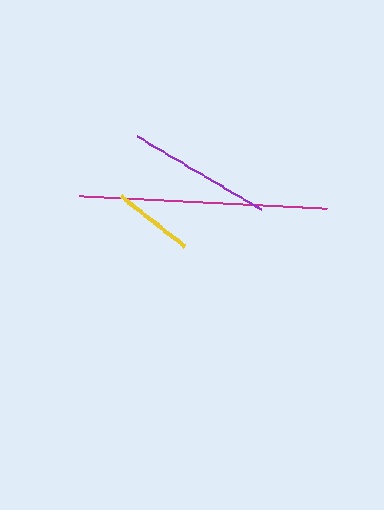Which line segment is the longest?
The magenta line is the longest at approximately 247 pixels.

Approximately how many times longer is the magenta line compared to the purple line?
The magenta line is approximately 1.7 times the length of the purple line.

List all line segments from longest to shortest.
From longest to shortest: magenta, purple, yellow.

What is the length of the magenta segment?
The magenta segment is approximately 247 pixels long.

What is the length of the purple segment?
The purple segment is approximately 145 pixels long.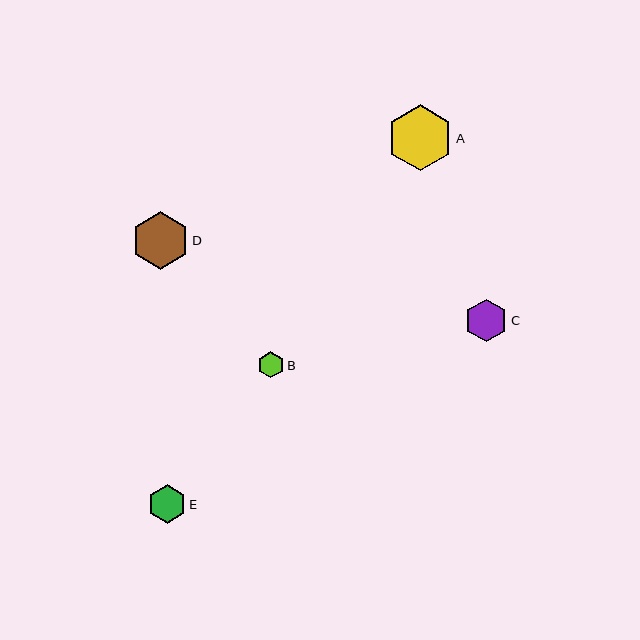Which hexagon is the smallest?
Hexagon B is the smallest with a size of approximately 26 pixels.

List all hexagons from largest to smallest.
From largest to smallest: A, D, C, E, B.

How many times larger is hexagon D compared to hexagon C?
Hexagon D is approximately 1.4 times the size of hexagon C.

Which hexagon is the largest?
Hexagon A is the largest with a size of approximately 66 pixels.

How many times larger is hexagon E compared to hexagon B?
Hexagon E is approximately 1.5 times the size of hexagon B.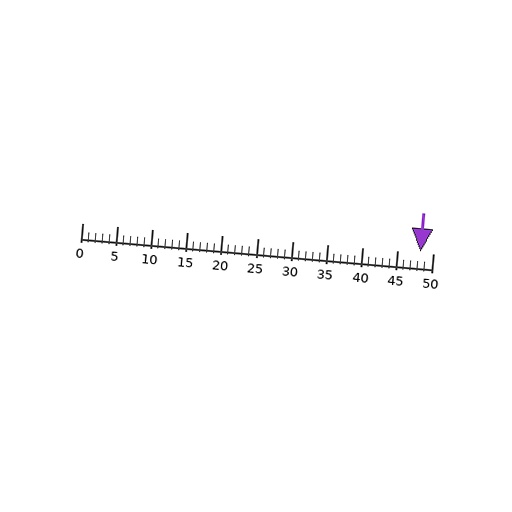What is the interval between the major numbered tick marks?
The major tick marks are spaced 5 units apart.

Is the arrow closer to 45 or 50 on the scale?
The arrow is closer to 50.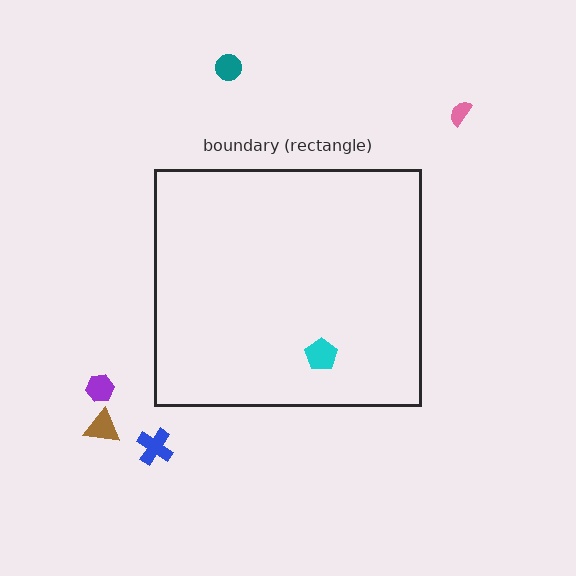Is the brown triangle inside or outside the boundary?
Outside.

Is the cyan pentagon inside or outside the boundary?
Inside.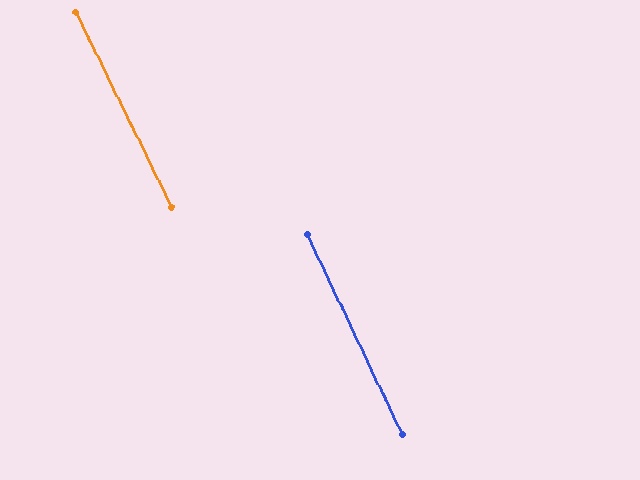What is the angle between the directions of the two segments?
Approximately 1 degree.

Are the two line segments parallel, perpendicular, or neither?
Parallel — their directions differ by only 0.7°.